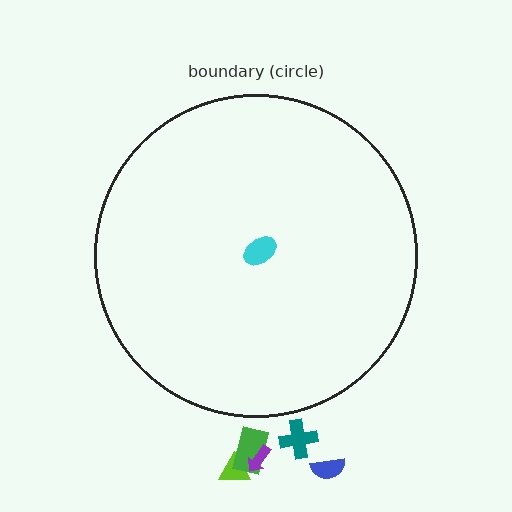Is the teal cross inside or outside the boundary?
Outside.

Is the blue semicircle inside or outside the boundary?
Outside.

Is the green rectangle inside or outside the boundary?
Outside.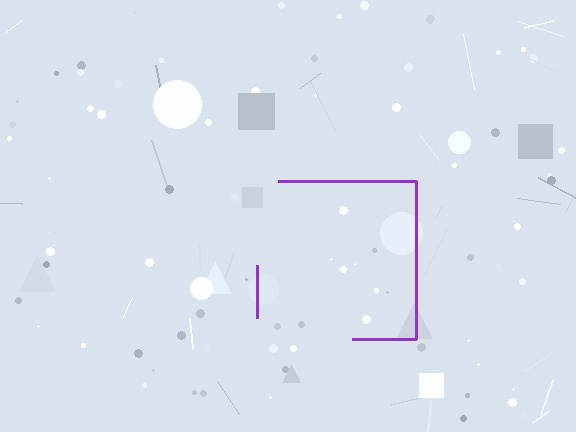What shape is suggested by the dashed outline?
The dashed outline suggests a square.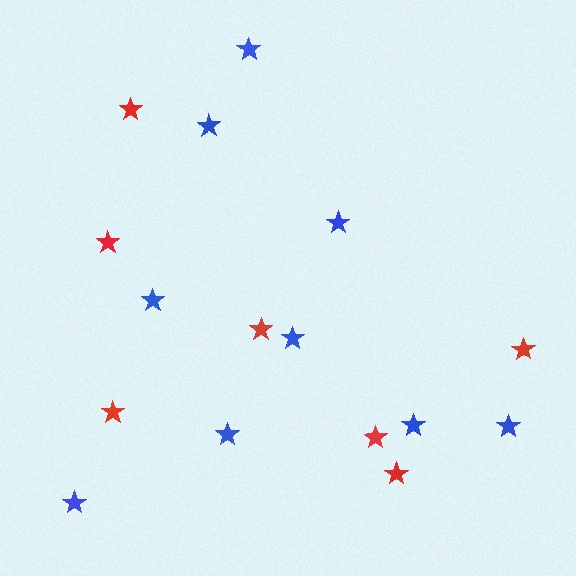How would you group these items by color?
There are 2 groups: one group of blue stars (9) and one group of red stars (7).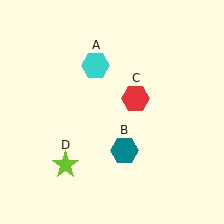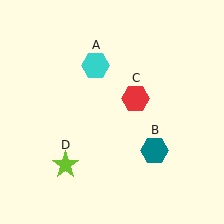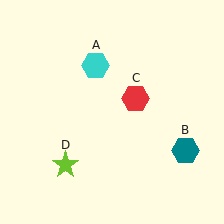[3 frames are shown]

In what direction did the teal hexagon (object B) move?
The teal hexagon (object B) moved right.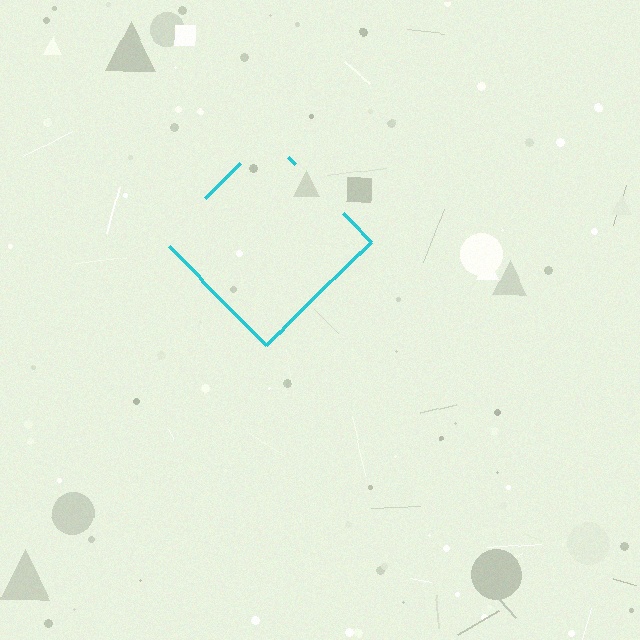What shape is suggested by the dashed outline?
The dashed outline suggests a diamond.